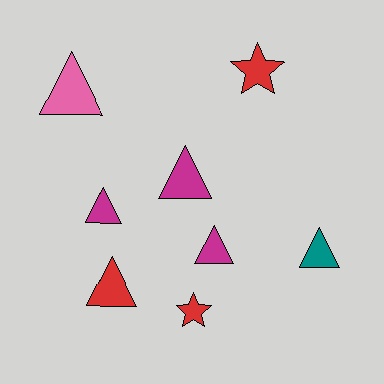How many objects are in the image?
There are 8 objects.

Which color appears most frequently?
Magenta, with 3 objects.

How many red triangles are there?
There is 1 red triangle.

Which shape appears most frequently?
Triangle, with 6 objects.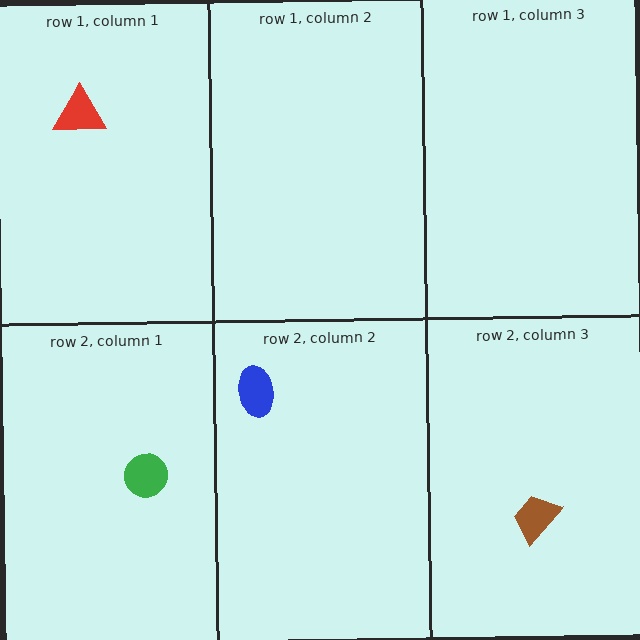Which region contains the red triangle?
The row 1, column 1 region.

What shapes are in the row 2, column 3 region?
The brown trapezoid.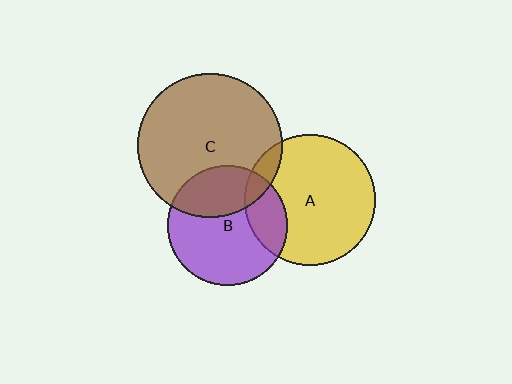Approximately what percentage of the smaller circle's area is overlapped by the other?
Approximately 10%.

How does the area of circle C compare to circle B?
Approximately 1.5 times.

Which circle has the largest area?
Circle C (brown).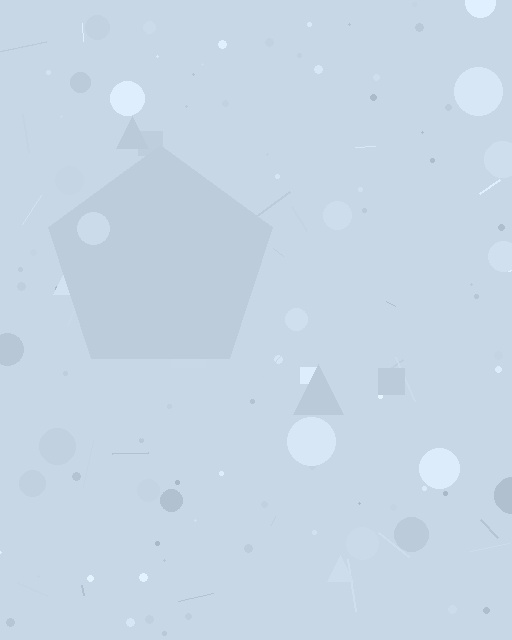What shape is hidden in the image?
A pentagon is hidden in the image.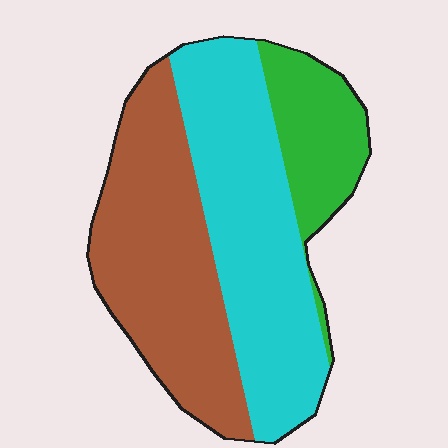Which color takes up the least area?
Green, at roughly 15%.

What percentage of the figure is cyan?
Cyan takes up about two fifths (2/5) of the figure.